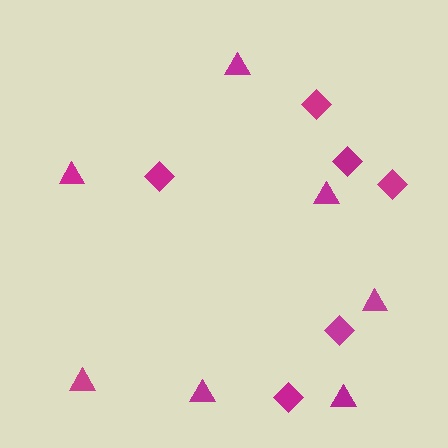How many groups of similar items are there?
There are 2 groups: one group of triangles (7) and one group of diamonds (6).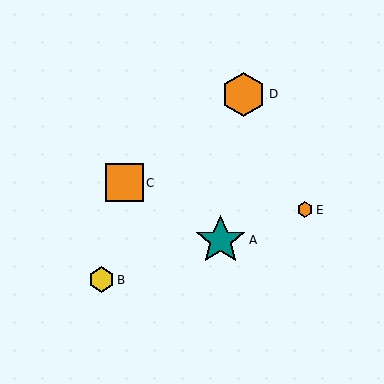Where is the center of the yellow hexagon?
The center of the yellow hexagon is at (102, 280).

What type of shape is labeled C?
Shape C is an orange square.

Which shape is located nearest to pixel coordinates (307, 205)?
The orange hexagon (labeled E) at (305, 210) is nearest to that location.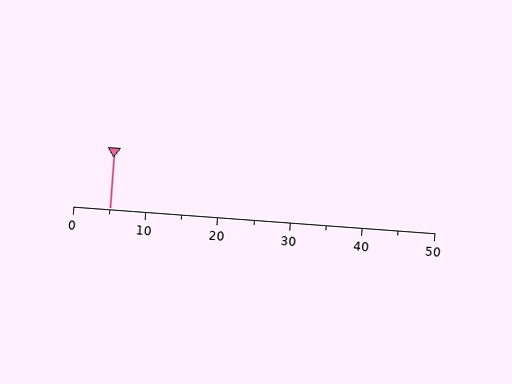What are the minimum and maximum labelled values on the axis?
The axis runs from 0 to 50.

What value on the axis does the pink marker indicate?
The marker indicates approximately 5.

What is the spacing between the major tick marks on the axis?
The major ticks are spaced 10 apart.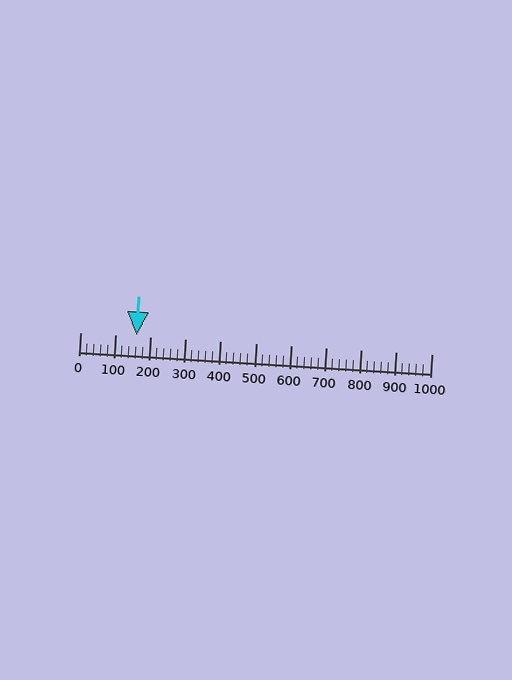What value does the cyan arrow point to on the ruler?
The cyan arrow points to approximately 160.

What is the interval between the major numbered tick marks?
The major tick marks are spaced 100 units apart.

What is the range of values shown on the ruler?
The ruler shows values from 0 to 1000.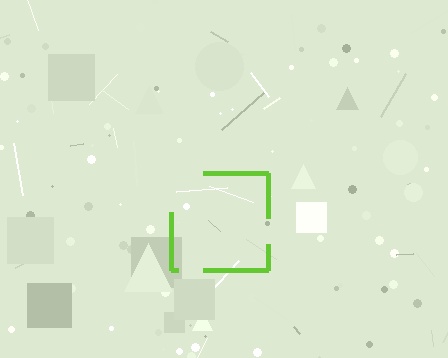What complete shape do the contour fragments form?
The contour fragments form a square.